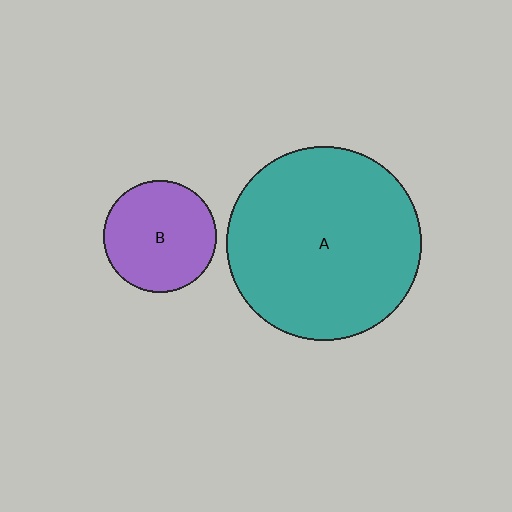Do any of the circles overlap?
No, none of the circles overlap.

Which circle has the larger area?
Circle A (teal).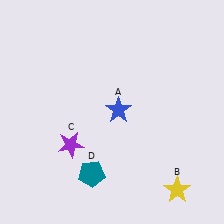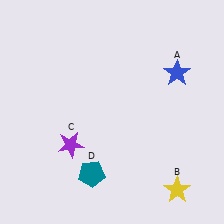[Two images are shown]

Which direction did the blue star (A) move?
The blue star (A) moved right.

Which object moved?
The blue star (A) moved right.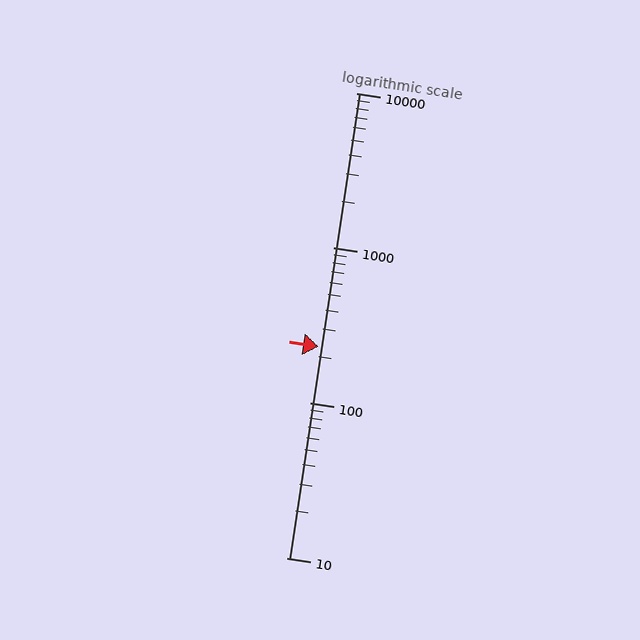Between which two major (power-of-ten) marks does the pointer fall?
The pointer is between 100 and 1000.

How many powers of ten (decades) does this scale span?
The scale spans 3 decades, from 10 to 10000.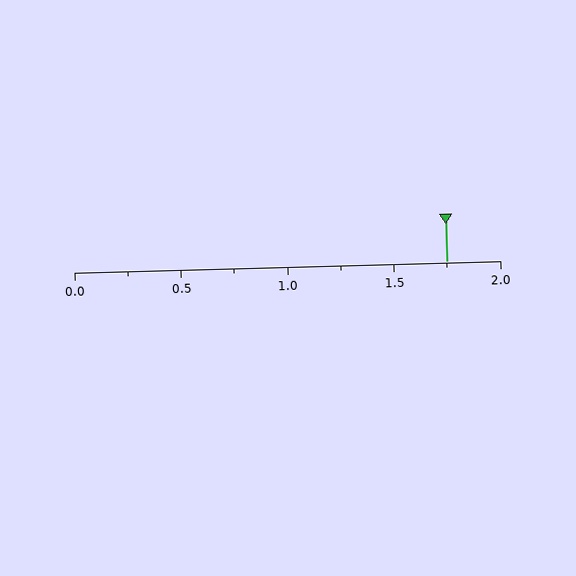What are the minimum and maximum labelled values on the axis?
The axis runs from 0.0 to 2.0.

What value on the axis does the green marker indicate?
The marker indicates approximately 1.75.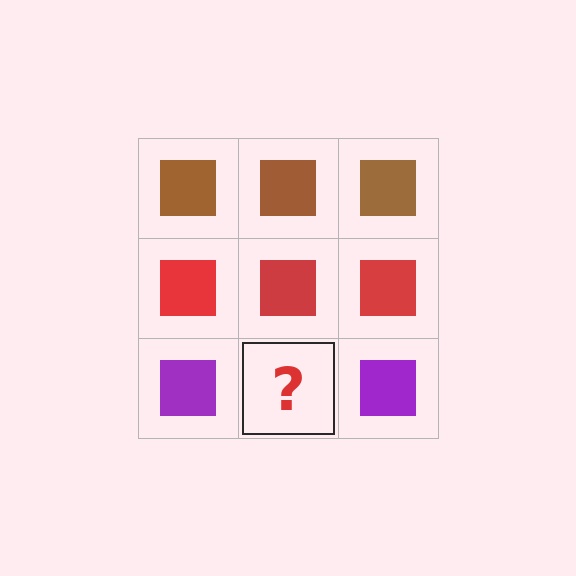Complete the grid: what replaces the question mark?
The question mark should be replaced with a purple square.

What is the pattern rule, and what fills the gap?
The rule is that each row has a consistent color. The gap should be filled with a purple square.